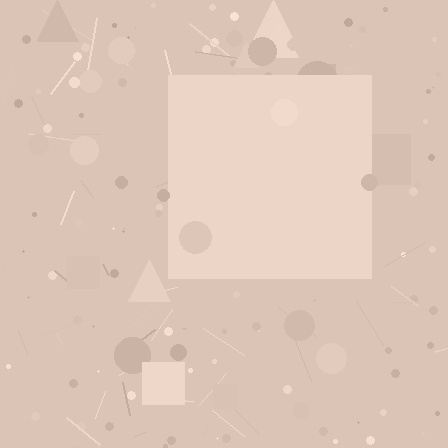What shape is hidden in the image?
A square is hidden in the image.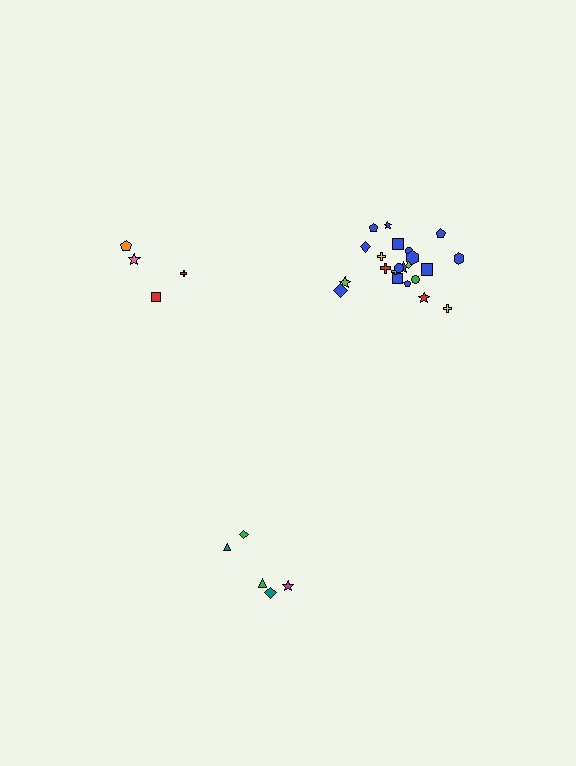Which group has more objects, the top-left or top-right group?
The top-right group.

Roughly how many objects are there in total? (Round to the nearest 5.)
Roughly 30 objects in total.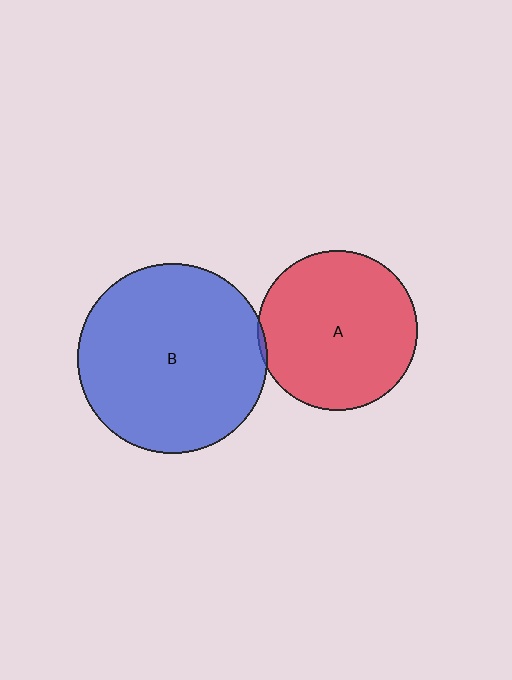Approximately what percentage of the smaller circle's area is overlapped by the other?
Approximately 5%.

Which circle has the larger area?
Circle B (blue).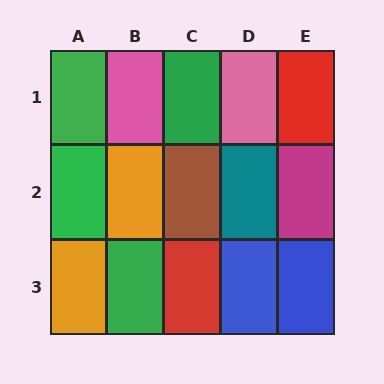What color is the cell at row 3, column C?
Red.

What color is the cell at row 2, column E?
Magenta.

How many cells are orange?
2 cells are orange.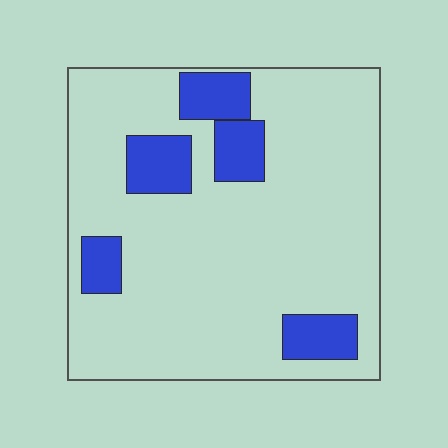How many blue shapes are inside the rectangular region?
5.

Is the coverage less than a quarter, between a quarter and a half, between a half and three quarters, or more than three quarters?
Less than a quarter.